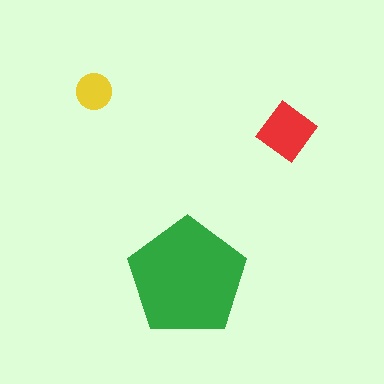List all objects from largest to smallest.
The green pentagon, the red diamond, the yellow circle.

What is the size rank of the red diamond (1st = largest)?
2nd.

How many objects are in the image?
There are 3 objects in the image.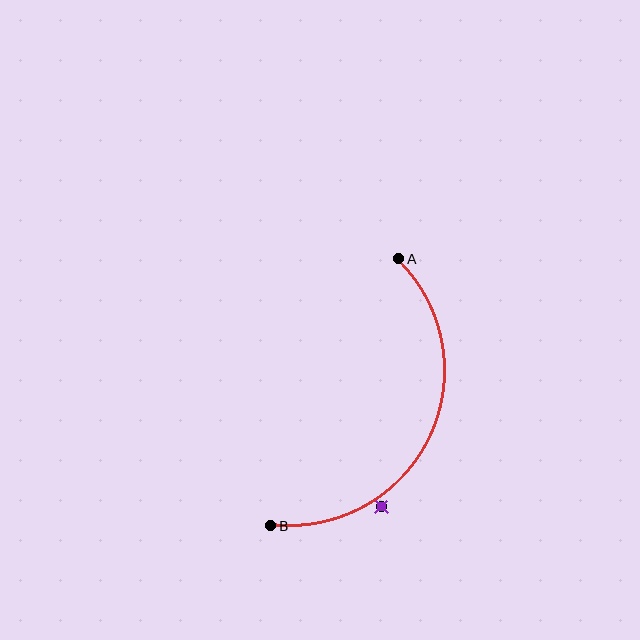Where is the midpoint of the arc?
The arc midpoint is the point on the curve farthest from the straight line joining A and B. It sits to the right of that line.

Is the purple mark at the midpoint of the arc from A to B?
No — the purple mark does not lie on the arc at all. It sits slightly outside the curve.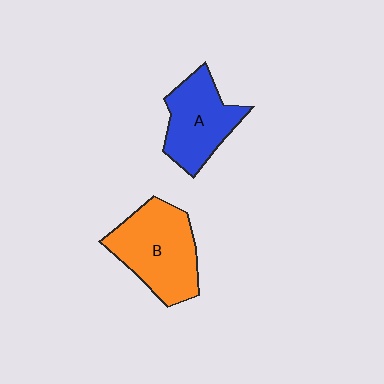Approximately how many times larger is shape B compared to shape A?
Approximately 1.2 times.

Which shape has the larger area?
Shape B (orange).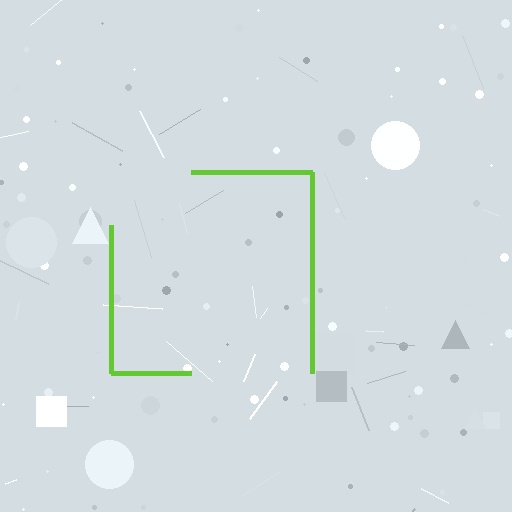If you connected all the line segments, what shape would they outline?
They would outline a square.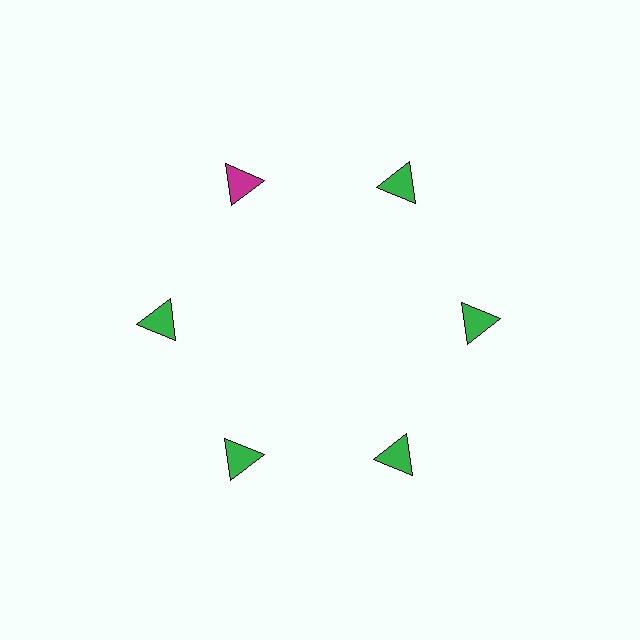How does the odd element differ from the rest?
It has a different color: magenta instead of green.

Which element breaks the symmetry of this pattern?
The magenta triangle at roughly the 11 o'clock position breaks the symmetry. All other shapes are green triangles.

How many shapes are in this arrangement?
There are 6 shapes arranged in a ring pattern.